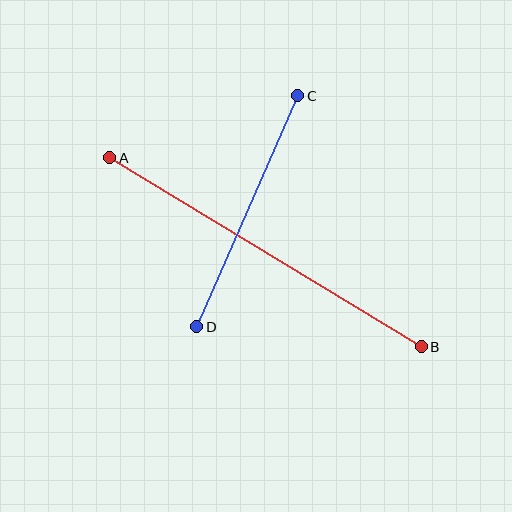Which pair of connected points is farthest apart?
Points A and B are farthest apart.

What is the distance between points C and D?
The distance is approximately 252 pixels.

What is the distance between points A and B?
The distance is approximately 364 pixels.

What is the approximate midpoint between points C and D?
The midpoint is at approximately (247, 211) pixels.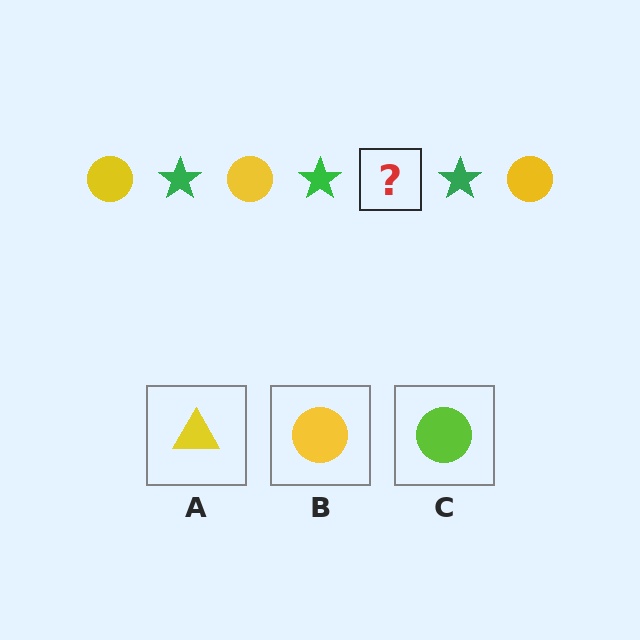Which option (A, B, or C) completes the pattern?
B.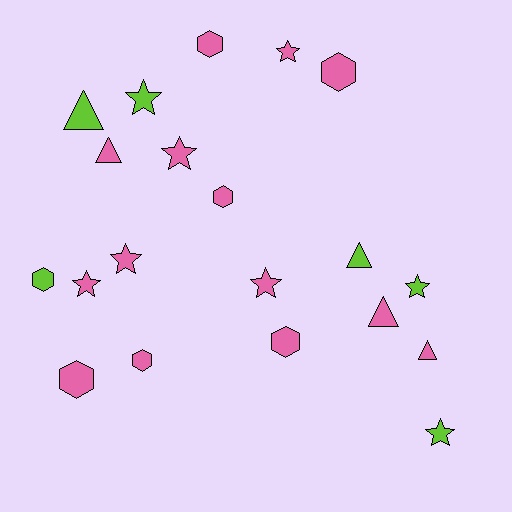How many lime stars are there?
There are 3 lime stars.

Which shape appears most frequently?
Star, with 8 objects.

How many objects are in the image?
There are 20 objects.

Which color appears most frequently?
Pink, with 14 objects.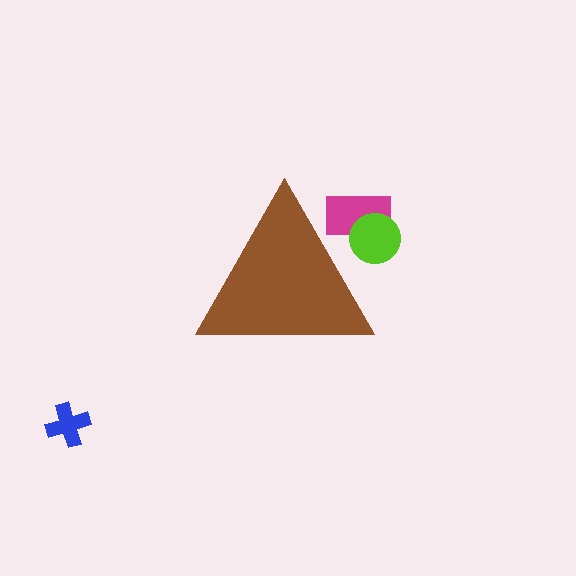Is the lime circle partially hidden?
Yes, the lime circle is partially hidden behind the brown triangle.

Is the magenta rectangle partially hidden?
Yes, the magenta rectangle is partially hidden behind the brown triangle.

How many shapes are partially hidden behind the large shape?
2 shapes are partially hidden.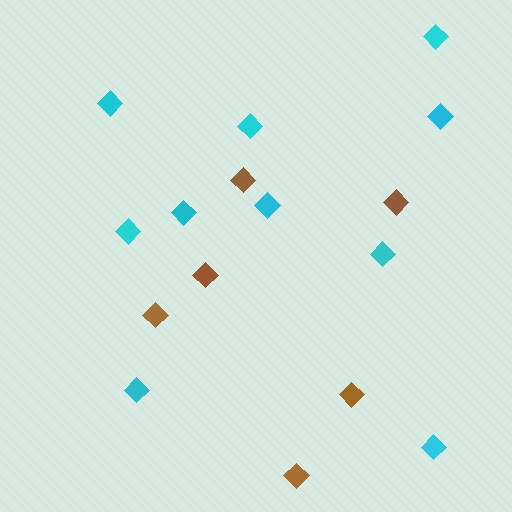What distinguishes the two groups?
There are 2 groups: one group of cyan diamonds (10) and one group of brown diamonds (6).